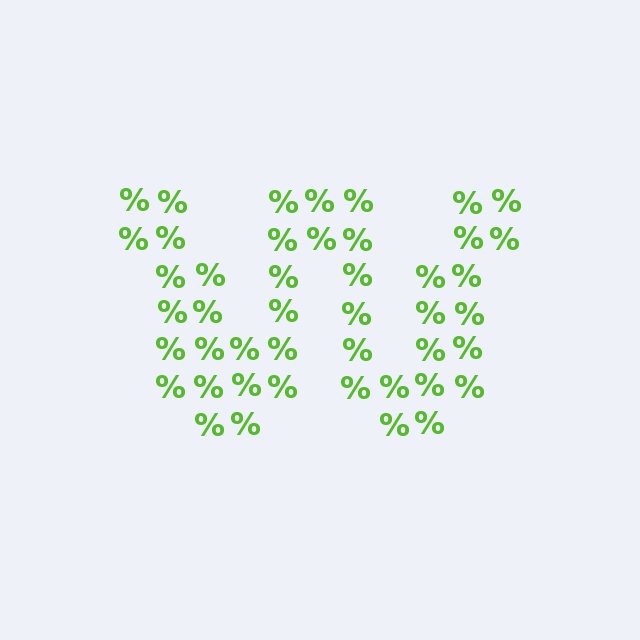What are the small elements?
The small elements are percent signs.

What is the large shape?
The large shape is the letter W.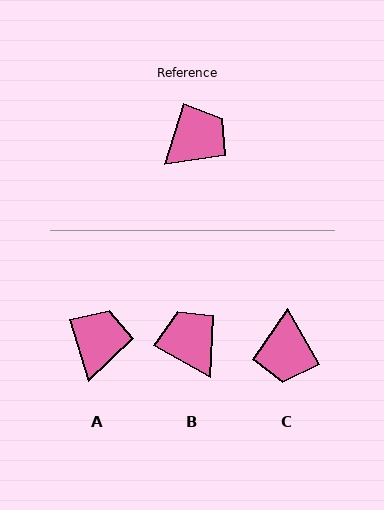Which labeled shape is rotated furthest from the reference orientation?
C, about 133 degrees away.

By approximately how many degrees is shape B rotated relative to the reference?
Approximately 78 degrees counter-clockwise.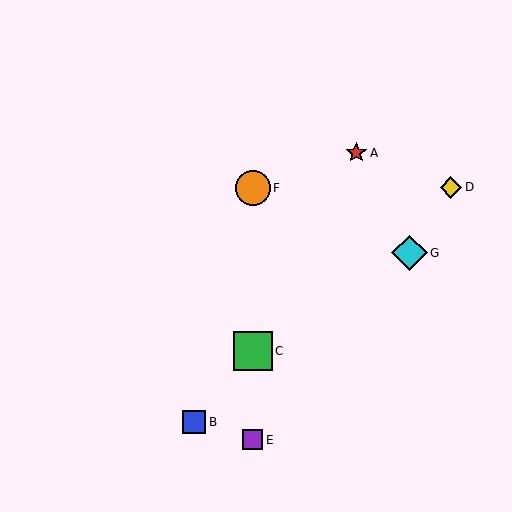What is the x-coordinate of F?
Object F is at x≈253.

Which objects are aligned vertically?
Objects C, E, F are aligned vertically.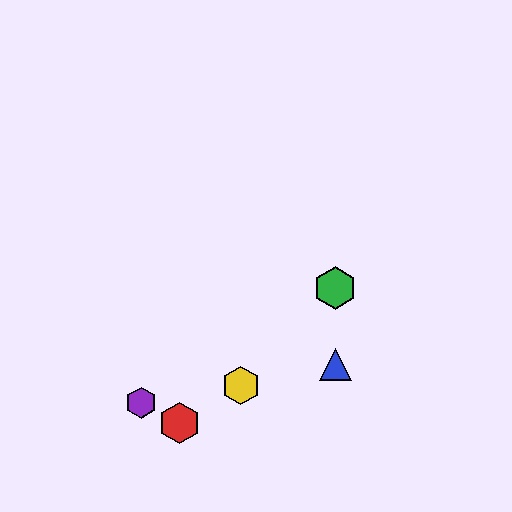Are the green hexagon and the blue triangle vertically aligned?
Yes, both are at x≈335.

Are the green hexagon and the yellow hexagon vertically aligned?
No, the green hexagon is at x≈335 and the yellow hexagon is at x≈241.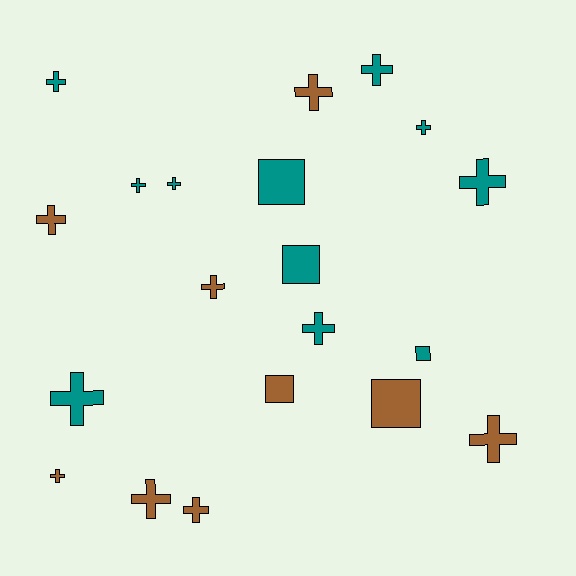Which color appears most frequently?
Teal, with 11 objects.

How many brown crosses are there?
There are 7 brown crosses.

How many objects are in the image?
There are 20 objects.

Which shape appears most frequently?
Cross, with 15 objects.